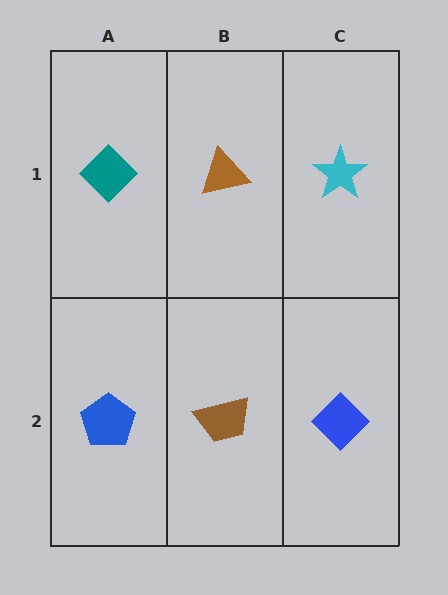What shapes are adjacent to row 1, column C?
A blue diamond (row 2, column C), a brown triangle (row 1, column B).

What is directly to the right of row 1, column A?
A brown triangle.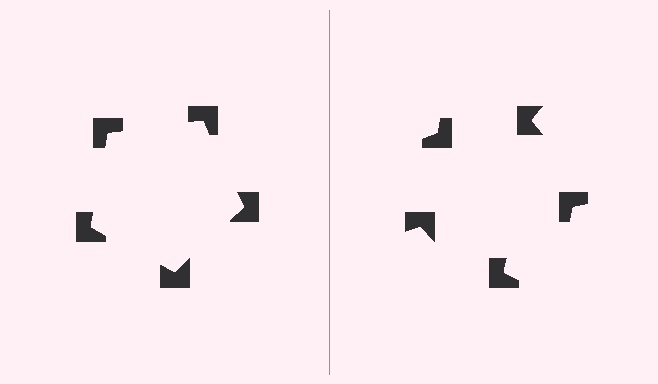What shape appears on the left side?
An illusory pentagon.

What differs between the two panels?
The notched squares are positioned identically on both sides; only the wedge orientations differ. On the left they align to a pentagon; on the right they are misaligned.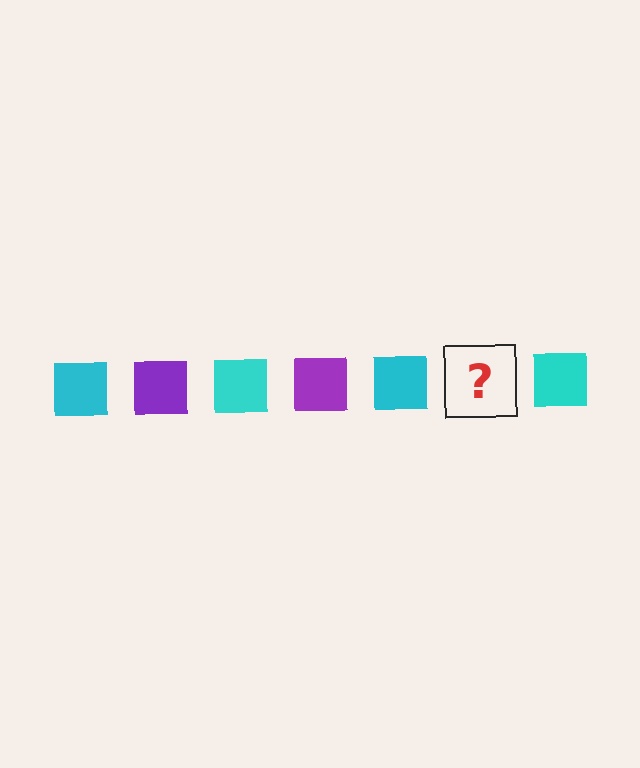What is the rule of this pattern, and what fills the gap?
The rule is that the pattern cycles through cyan, purple squares. The gap should be filled with a purple square.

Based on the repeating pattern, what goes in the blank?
The blank should be a purple square.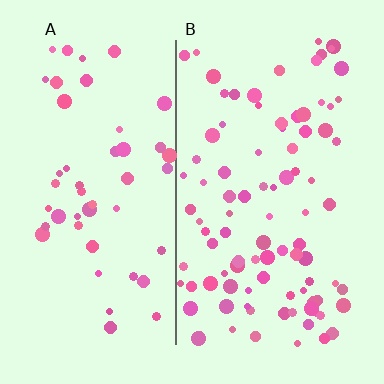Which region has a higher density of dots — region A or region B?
B (the right).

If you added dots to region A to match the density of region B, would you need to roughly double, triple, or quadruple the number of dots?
Approximately double.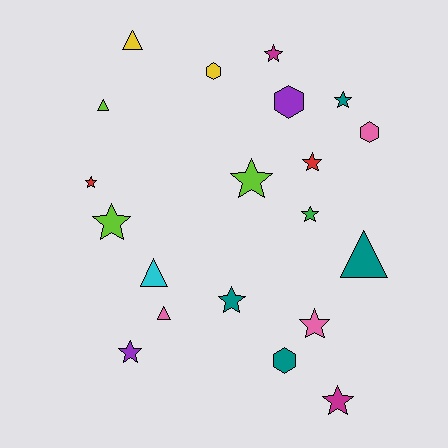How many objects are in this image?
There are 20 objects.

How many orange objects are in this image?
There are no orange objects.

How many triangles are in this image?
There are 5 triangles.